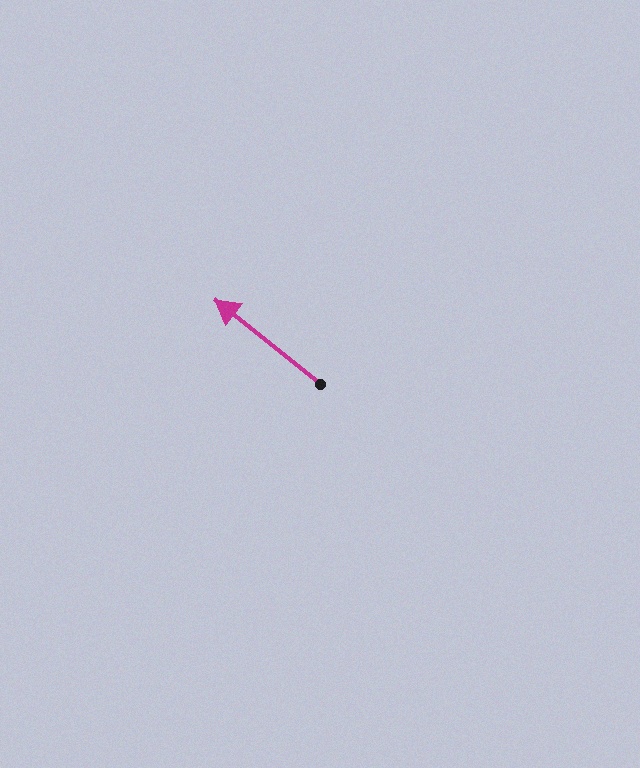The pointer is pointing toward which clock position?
Roughly 10 o'clock.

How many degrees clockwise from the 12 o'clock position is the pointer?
Approximately 309 degrees.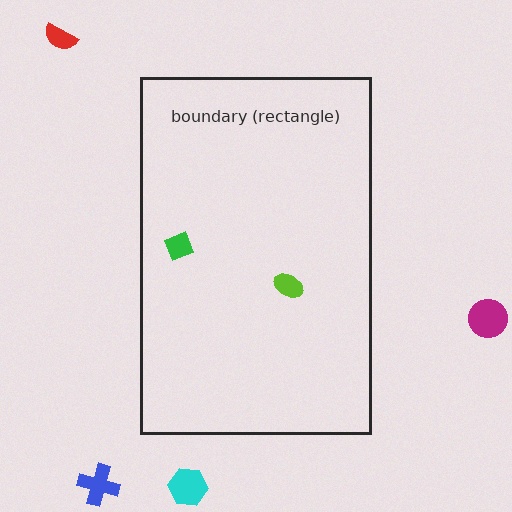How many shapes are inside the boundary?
2 inside, 4 outside.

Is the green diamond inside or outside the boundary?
Inside.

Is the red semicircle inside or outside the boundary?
Outside.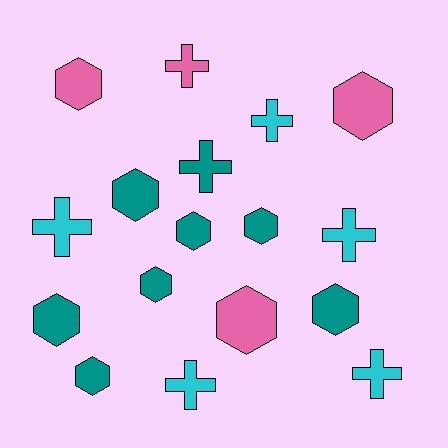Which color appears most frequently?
Teal, with 8 objects.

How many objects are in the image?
There are 17 objects.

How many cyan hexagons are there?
There are no cyan hexagons.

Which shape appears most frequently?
Hexagon, with 10 objects.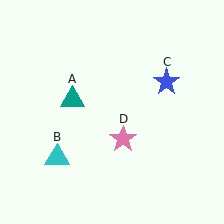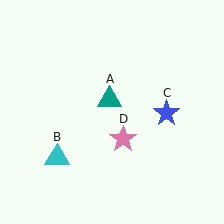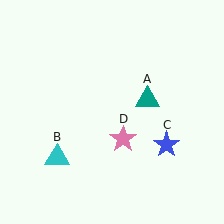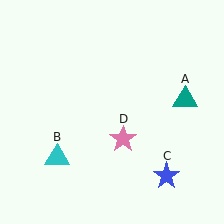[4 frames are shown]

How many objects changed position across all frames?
2 objects changed position: teal triangle (object A), blue star (object C).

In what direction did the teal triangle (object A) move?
The teal triangle (object A) moved right.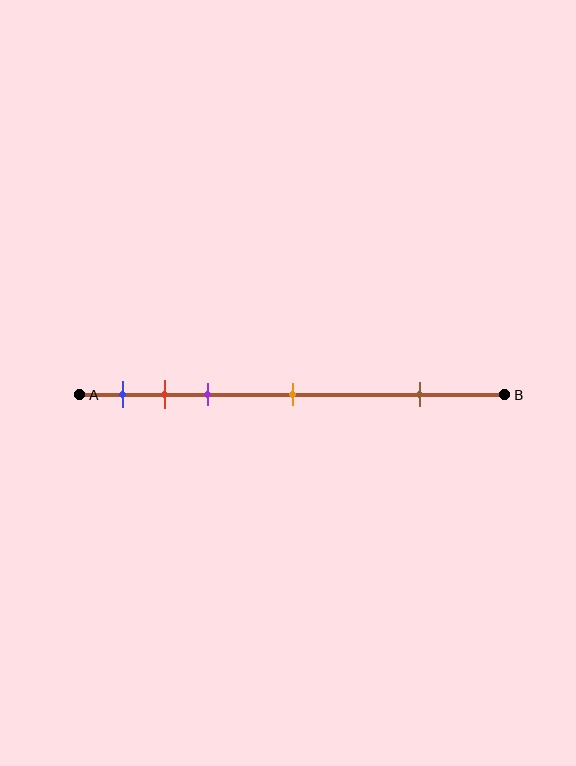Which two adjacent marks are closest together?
The red and purple marks are the closest adjacent pair.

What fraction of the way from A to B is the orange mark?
The orange mark is approximately 50% (0.5) of the way from A to B.